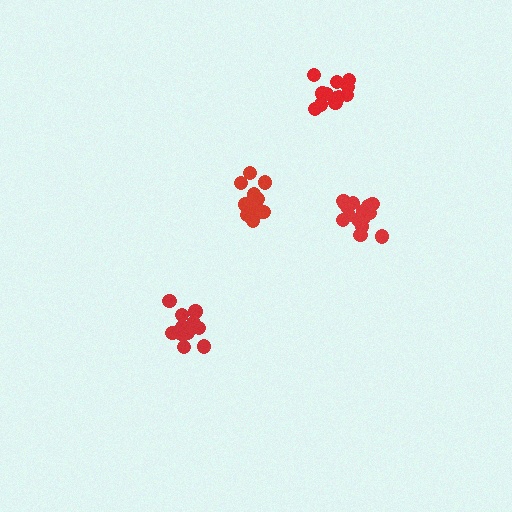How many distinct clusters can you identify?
There are 4 distinct clusters.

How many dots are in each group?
Group 1: 12 dots, Group 2: 15 dots, Group 3: 13 dots, Group 4: 12 dots (52 total).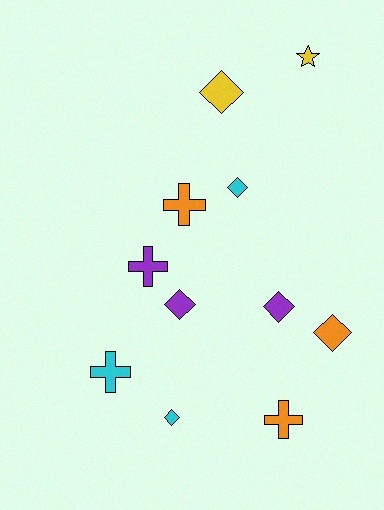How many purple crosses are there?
There is 1 purple cross.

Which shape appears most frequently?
Diamond, with 6 objects.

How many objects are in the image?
There are 11 objects.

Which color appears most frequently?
Purple, with 3 objects.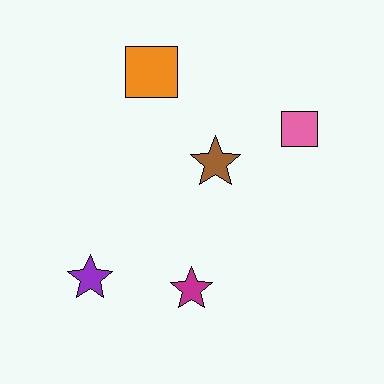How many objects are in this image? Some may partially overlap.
There are 5 objects.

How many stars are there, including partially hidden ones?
There are 3 stars.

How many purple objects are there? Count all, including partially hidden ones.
There is 1 purple object.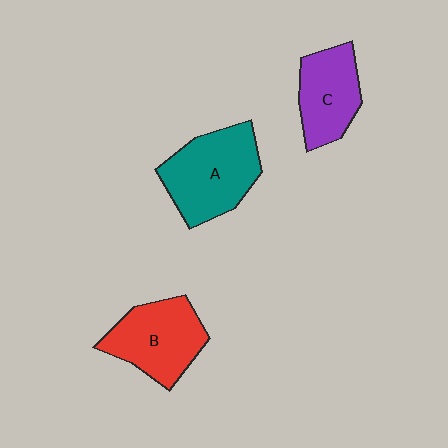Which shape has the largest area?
Shape A (teal).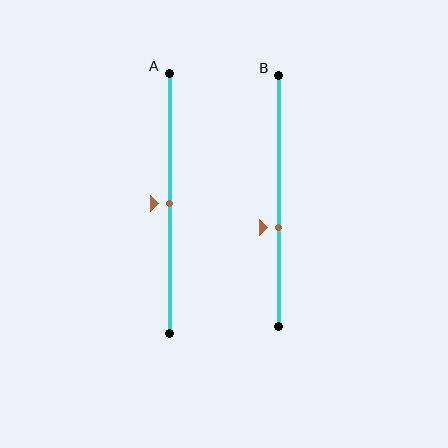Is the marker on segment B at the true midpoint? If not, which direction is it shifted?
No, the marker on segment B is shifted downward by about 11% of the segment length.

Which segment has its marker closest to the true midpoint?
Segment A has its marker closest to the true midpoint.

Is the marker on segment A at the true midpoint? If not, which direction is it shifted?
Yes, the marker on segment A is at the true midpoint.